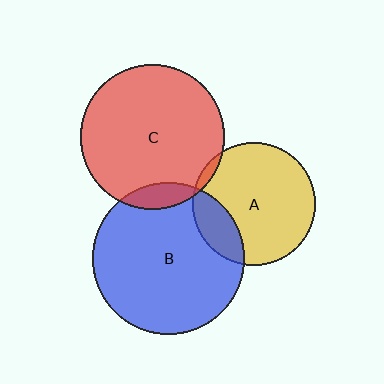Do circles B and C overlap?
Yes.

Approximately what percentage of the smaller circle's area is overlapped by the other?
Approximately 10%.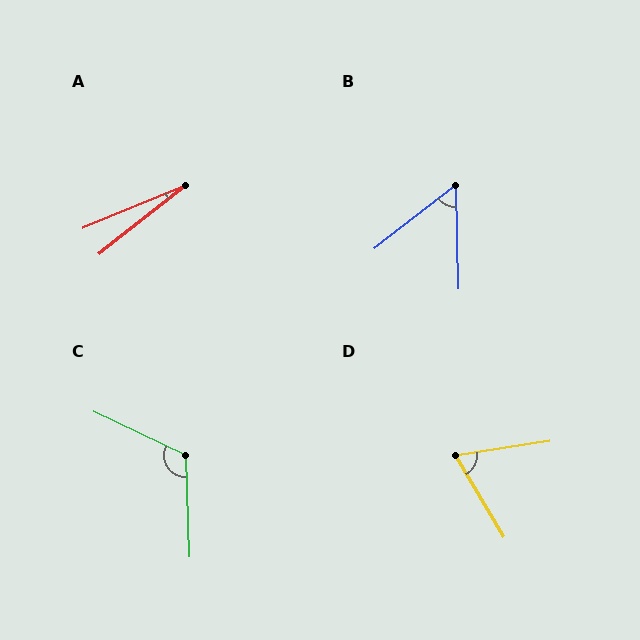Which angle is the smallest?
A, at approximately 16 degrees.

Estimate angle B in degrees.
Approximately 53 degrees.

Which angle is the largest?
C, at approximately 117 degrees.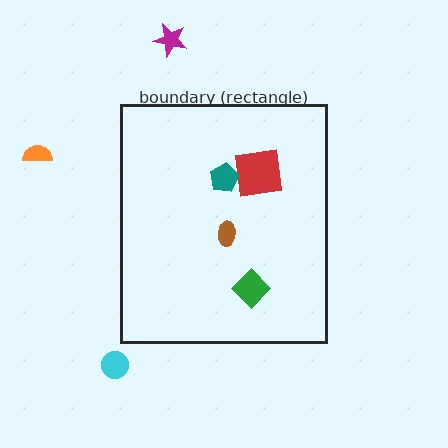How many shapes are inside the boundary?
4 inside, 3 outside.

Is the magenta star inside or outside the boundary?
Outside.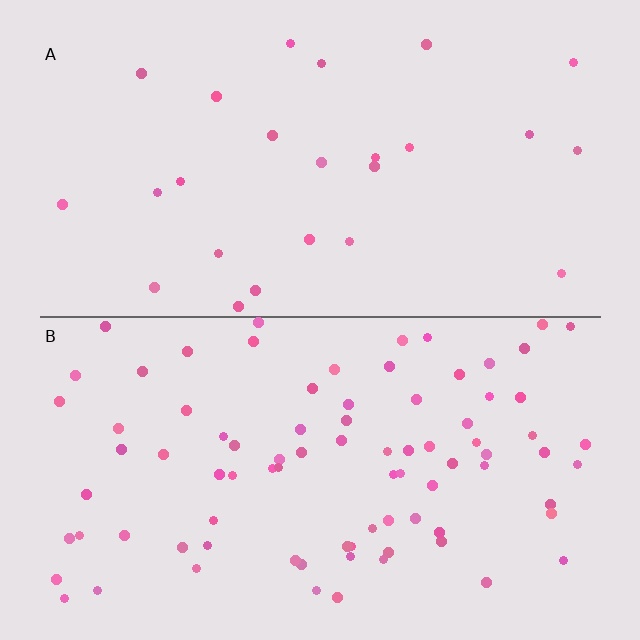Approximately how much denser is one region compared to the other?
Approximately 3.4× — region B over region A.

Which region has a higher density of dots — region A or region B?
B (the bottom).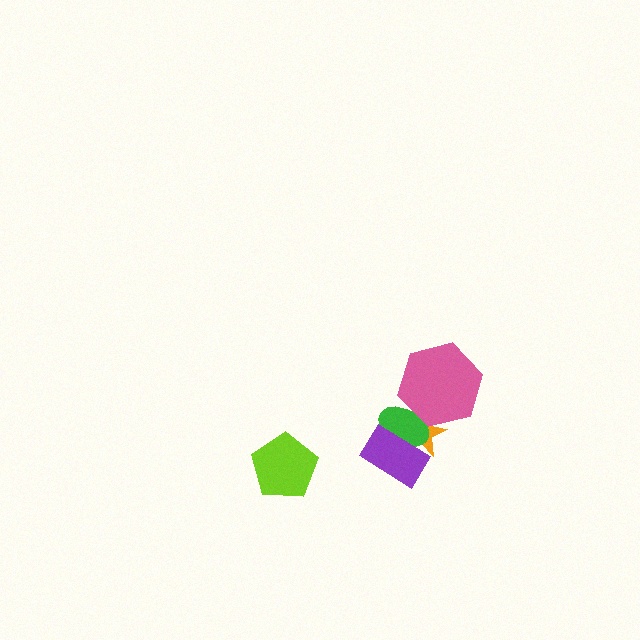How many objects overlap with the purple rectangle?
2 objects overlap with the purple rectangle.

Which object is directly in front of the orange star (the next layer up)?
The green ellipse is directly in front of the orange star.